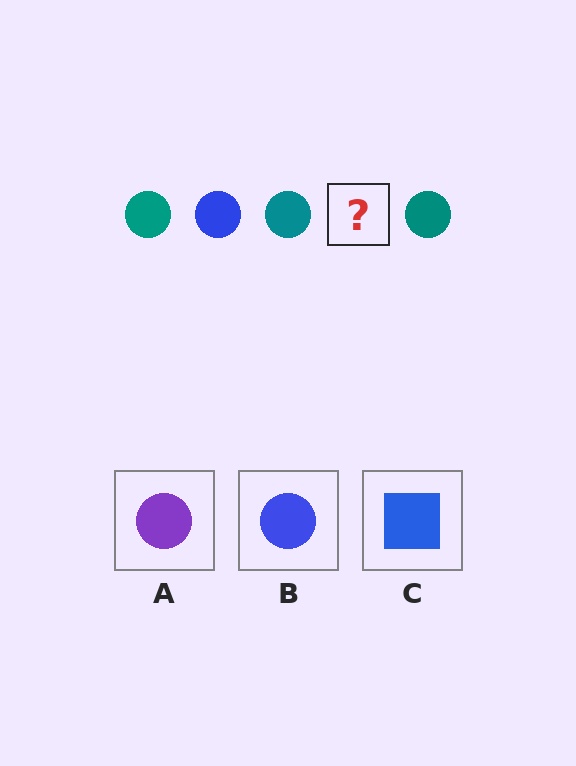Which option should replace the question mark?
Option B.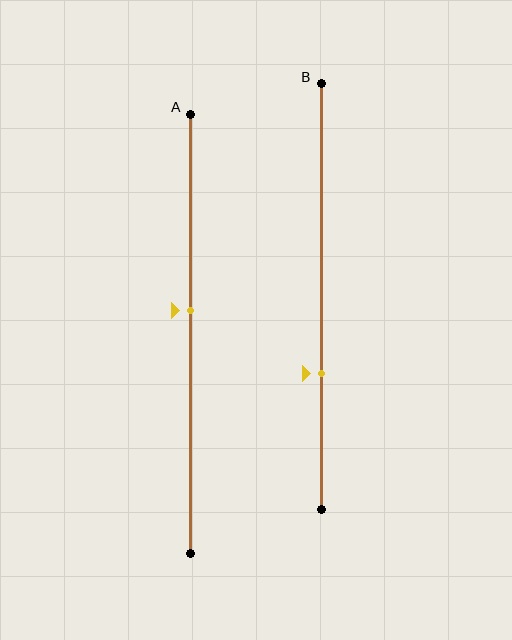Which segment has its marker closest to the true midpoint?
Segment A has its marker closest to the true midpoint.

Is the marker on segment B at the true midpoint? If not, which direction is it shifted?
No, the marker on segment B is shifted downward by about 18% of the segment length.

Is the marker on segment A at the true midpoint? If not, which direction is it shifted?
No, the marker on segment A is shifted upward by about 5% of the segment length.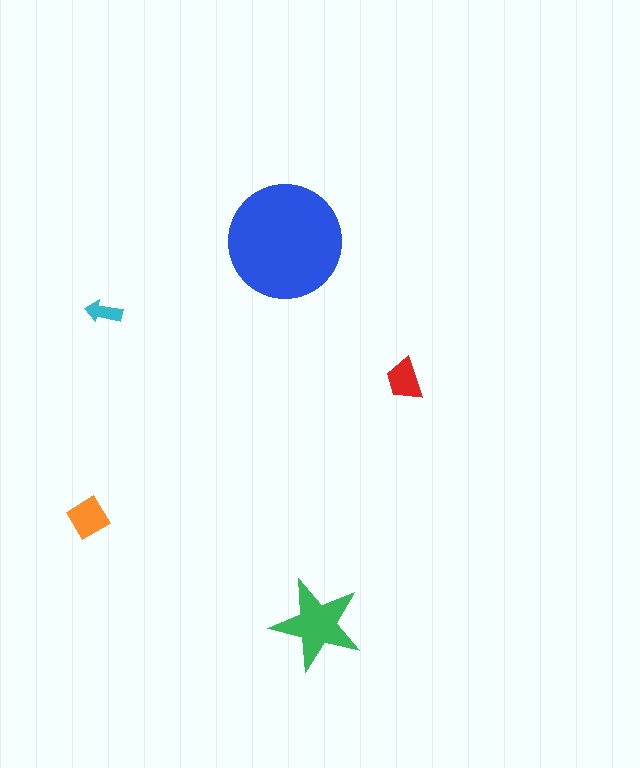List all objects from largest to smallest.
The blue circle, the green star, the orange diamond, the red trapezoid, the cyan arrow.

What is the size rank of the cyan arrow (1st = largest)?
5th.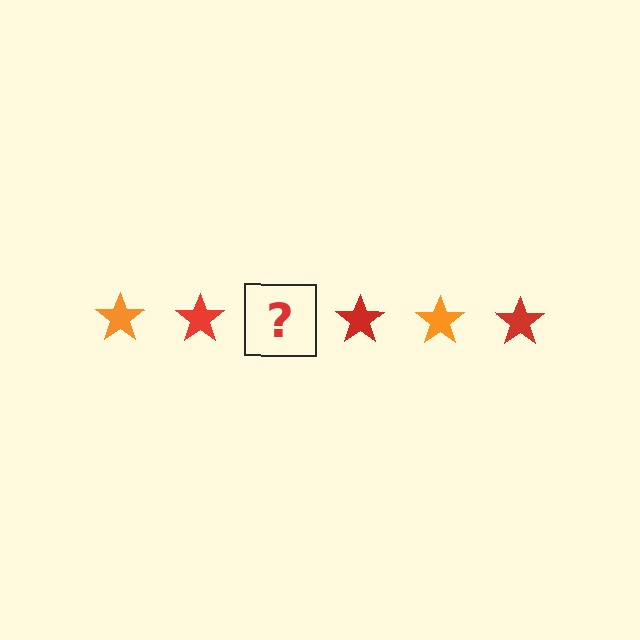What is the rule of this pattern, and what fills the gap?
The rule is that the pattern cycles through orange, red stars. The gap should be filled with an orange star.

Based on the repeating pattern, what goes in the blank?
The blank should be an orange star.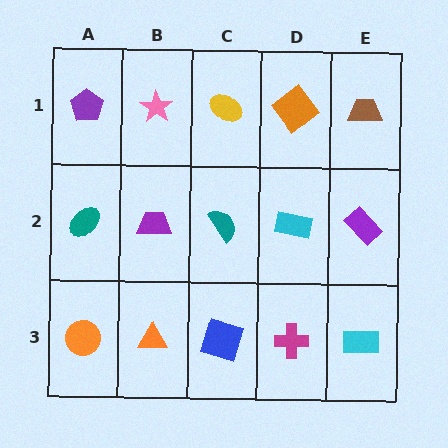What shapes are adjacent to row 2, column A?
A purple pentagon (row 1, column A), an orange circle (row 3, column A), a purple trapezoid (row 2, column B).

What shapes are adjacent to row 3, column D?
A cyan rectangle (row 2, column D), a blue square (row 3, column C), a cyan rectangle (row 3, column E).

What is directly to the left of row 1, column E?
An orange diamond.